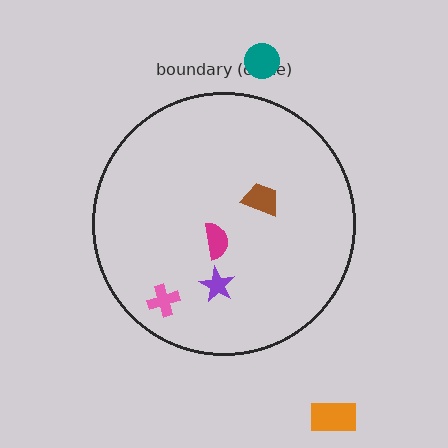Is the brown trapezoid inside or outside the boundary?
Inside.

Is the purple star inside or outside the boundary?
Inside.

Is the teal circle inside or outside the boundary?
Outside.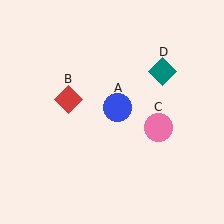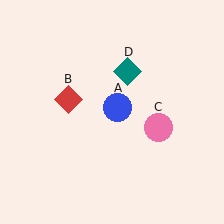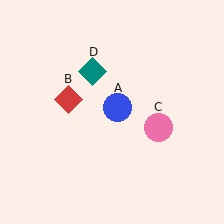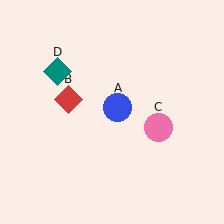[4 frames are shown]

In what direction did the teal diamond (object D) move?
The teal diamond (object D) moved left.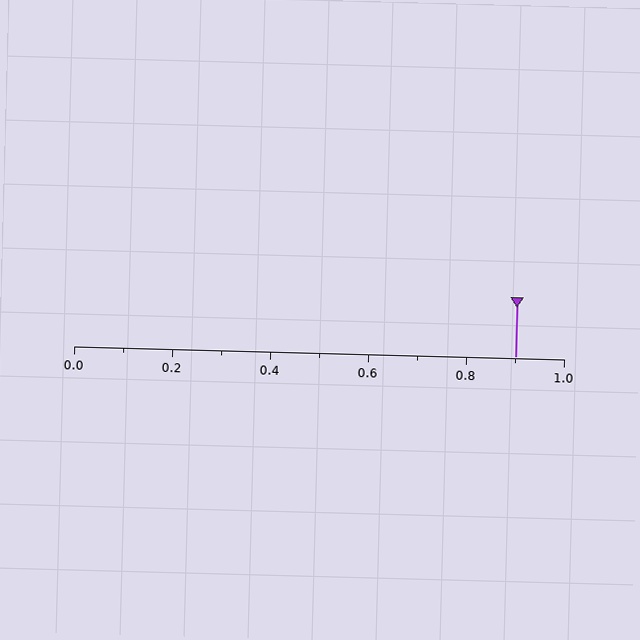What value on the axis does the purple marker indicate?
The marker indicates approximately 0.9.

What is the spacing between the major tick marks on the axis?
The major ticks are spaced 0.2 apart.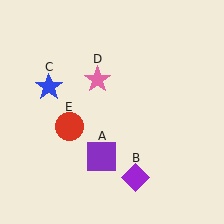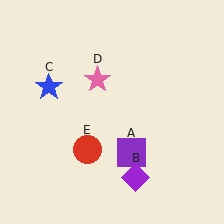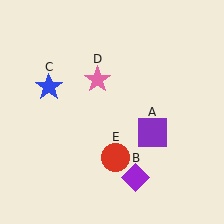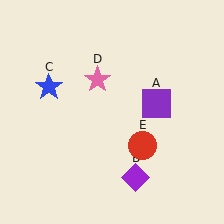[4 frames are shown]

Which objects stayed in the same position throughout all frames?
Purple diamond (object B) and blue star (object C) and pink star (object D) remained stationary.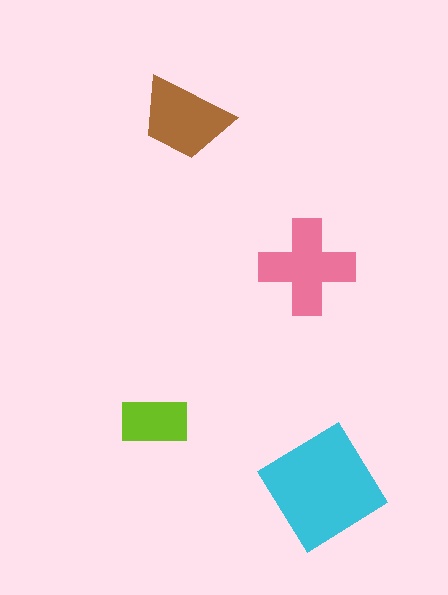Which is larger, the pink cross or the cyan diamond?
The cyan diamond.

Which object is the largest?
The cyan diamond.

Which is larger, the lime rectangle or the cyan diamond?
The cyan diamond.